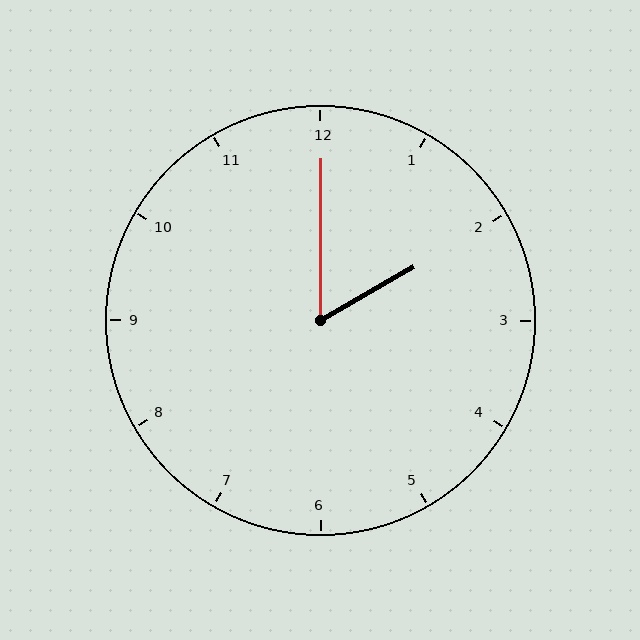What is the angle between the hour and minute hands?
Approximately 60 degrees.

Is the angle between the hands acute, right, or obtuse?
It is acute.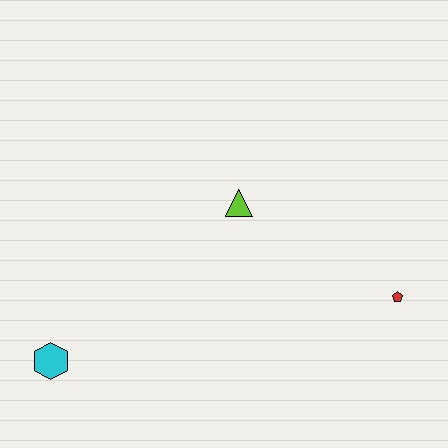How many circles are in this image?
There are no circles.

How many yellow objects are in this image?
There are no yellow objects.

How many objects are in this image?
There are 3 objects.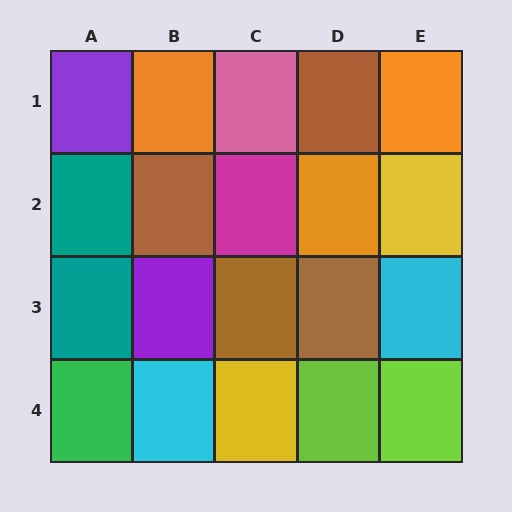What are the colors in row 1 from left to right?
Purple, orange, pink, brown, orange.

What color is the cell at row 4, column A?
Green.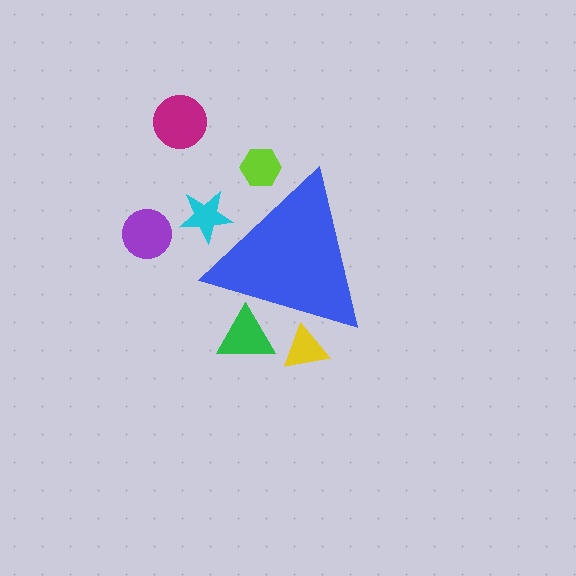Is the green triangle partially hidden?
Yes, the green triangle is partially hidden behind the blue triangle.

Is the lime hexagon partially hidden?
Yes, the lime hexagon is partially hidden behind the blue triangle.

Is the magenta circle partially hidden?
No, the magenta circle is fully visible.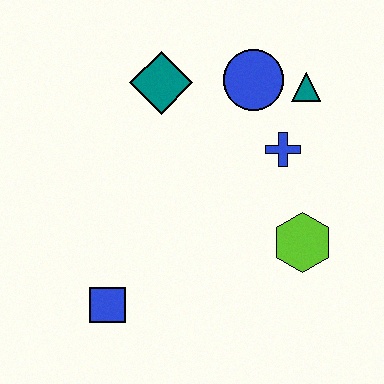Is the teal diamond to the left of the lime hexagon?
Yes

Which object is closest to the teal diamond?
The blue circle is closest to the teal diamond.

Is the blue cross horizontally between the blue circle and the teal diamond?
No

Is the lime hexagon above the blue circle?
No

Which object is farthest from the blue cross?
The blue square is farthest from the blue cross.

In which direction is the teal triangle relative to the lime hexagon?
The teal triangle is above the lime hexagon.